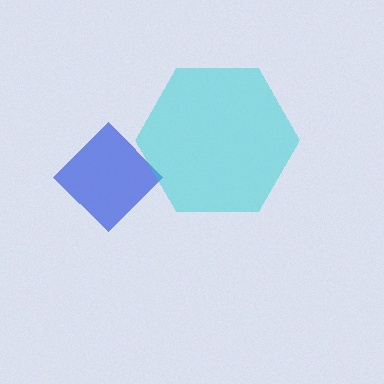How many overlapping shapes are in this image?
There are 2 overlapping shapes in the image.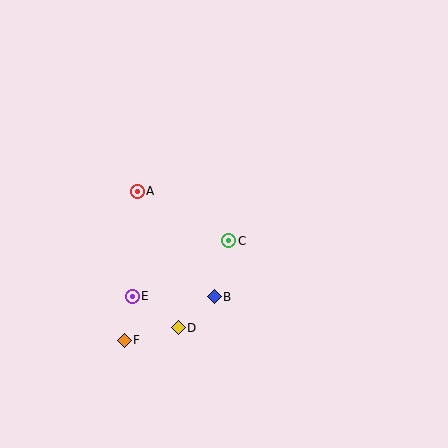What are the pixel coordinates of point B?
Point B is at (214, 297).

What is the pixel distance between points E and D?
The distance between E and D is 56 pixels.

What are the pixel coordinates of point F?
Point F is at (124, 340).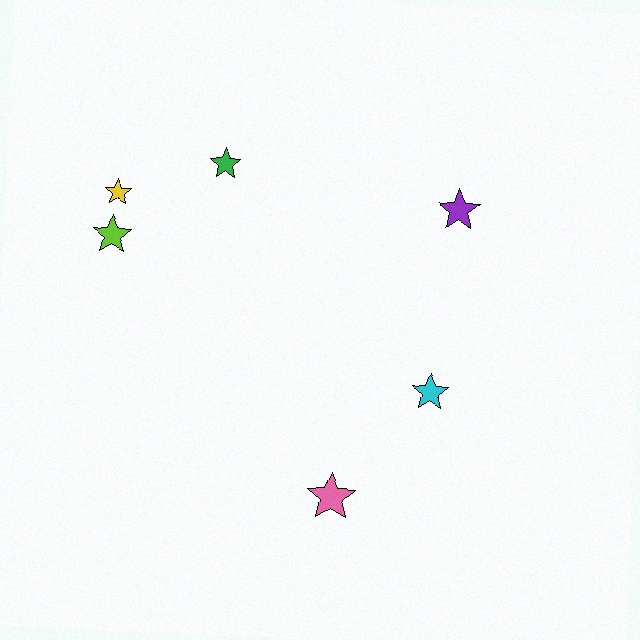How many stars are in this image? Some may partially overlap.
There are 6 stars.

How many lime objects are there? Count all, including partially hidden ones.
There is 1 lime object.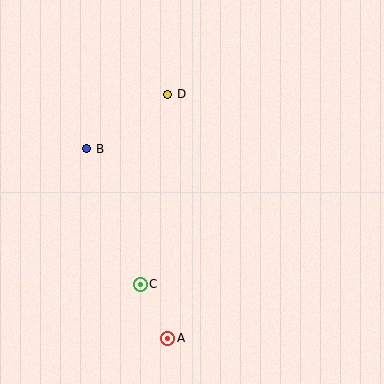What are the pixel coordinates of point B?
Point B is at (87, 149).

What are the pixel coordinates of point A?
Point A is at (168, 338).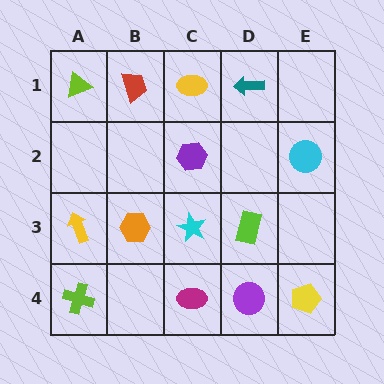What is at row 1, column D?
A teal arrow.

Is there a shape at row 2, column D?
No, that cell is empty.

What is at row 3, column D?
A lime rectangle.